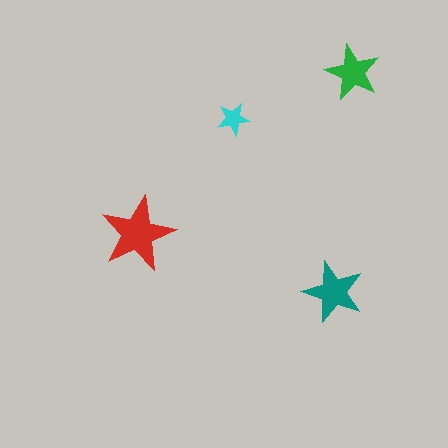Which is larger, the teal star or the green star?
The teal one.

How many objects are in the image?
There are 4 objects in the image.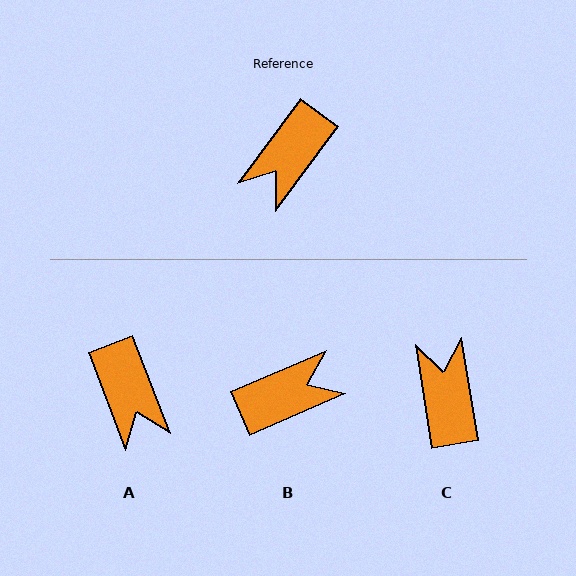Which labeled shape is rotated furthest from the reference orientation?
B, about 150 degrees away.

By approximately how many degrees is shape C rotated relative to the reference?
Approximately 135 degrees clockwise.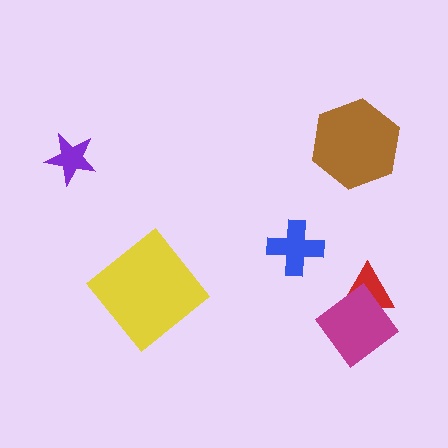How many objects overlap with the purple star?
0 objects overlap with the purple star.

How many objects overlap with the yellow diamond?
0 objects overlap with the yellow diamond.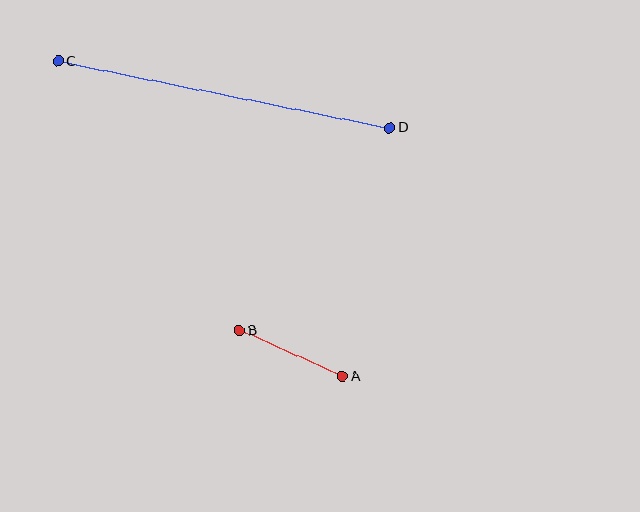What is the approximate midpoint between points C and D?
The midpoint is at approximately (224, 95) pixels.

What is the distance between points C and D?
The distance is approximately 338 pixels.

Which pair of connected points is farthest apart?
Points C and D are farthest apart.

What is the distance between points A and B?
The distance is approximately 113 pixels.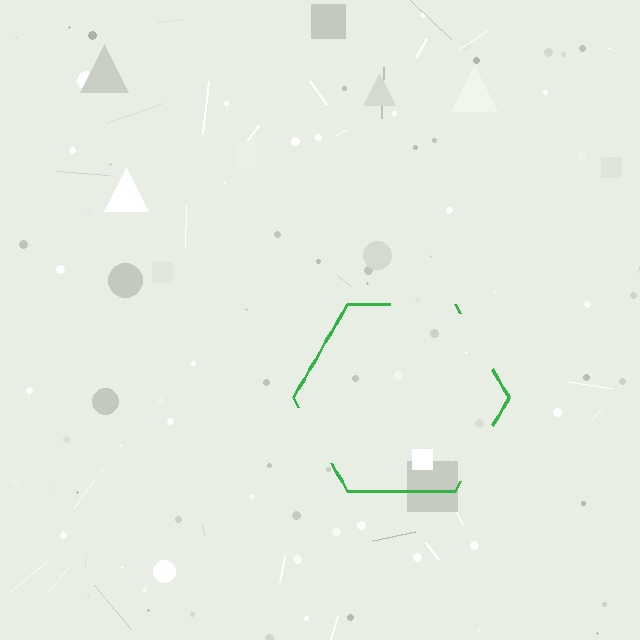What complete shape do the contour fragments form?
The contour fragments form a hexagon.